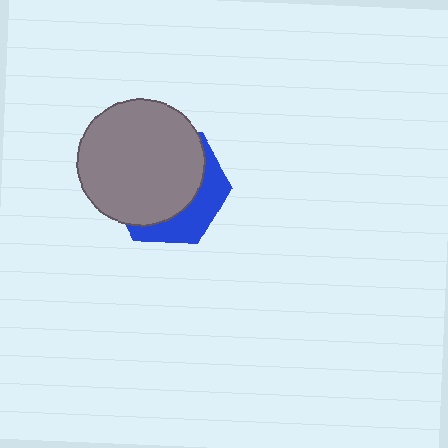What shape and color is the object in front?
The object in front is a gray circle.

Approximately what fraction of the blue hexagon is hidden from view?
Roughly 68% of the blue hexagon is hidden behind the gray circle.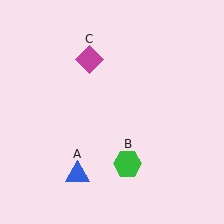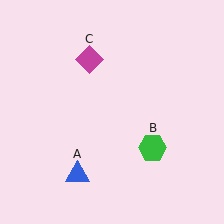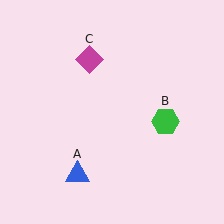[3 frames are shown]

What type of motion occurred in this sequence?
The green hexagon (object B) rotated counterclockwise around the center of the scene.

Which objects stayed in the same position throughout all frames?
Blue triangle (object A) and magenta diamond (object C) remained stationary.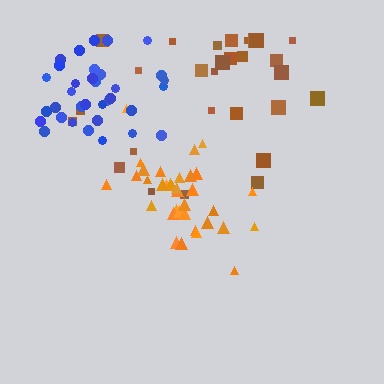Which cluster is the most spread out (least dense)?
Brown.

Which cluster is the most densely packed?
Blue.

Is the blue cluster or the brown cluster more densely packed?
Blue.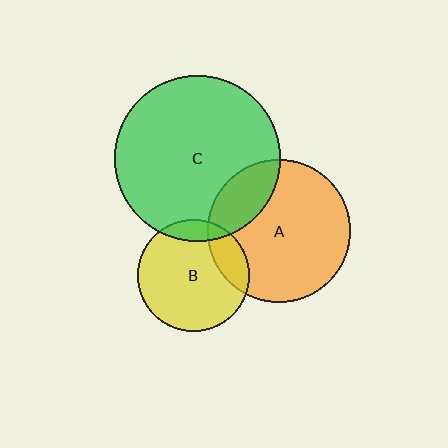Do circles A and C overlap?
Yes.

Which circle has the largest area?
Circle C (green).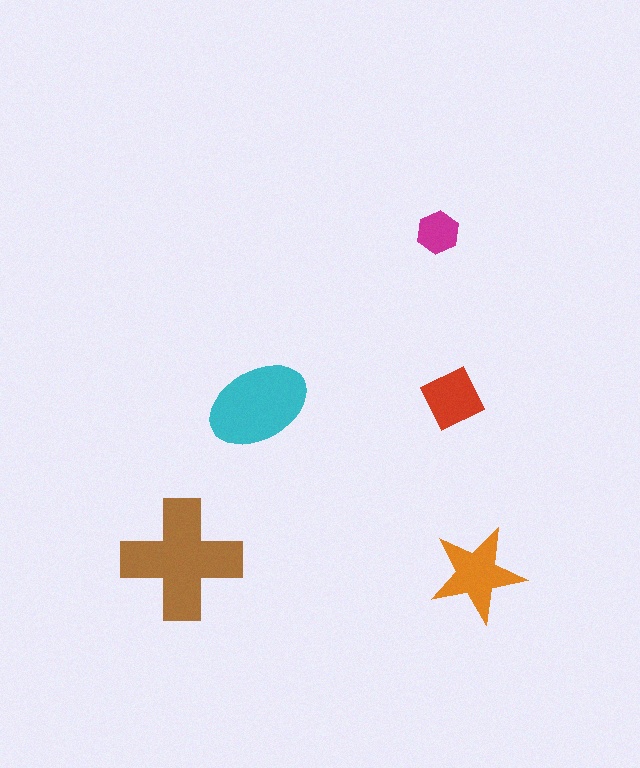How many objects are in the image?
There are 5 objects in the image.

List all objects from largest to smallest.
The brown cross, the cyan ellipse, the orange star, the red diamond, the magenta hexagon.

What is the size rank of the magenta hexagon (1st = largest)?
5th.